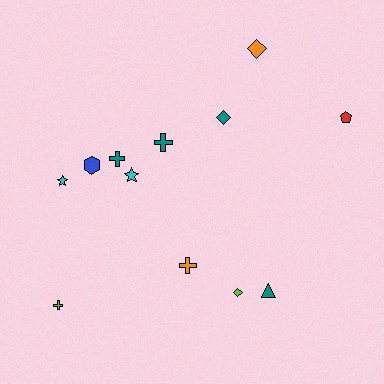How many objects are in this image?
There are 12 objects.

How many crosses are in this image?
There are 4 crosses.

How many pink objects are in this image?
There are no pink objects.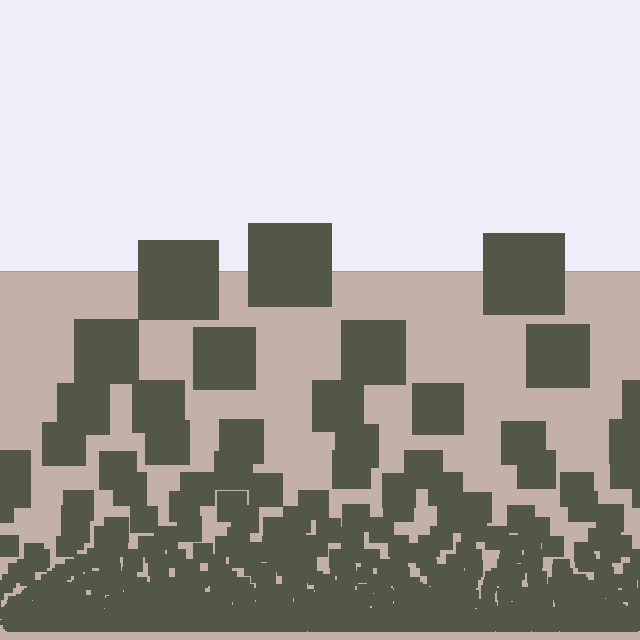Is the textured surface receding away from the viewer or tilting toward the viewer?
The surface appears to tilt toward the viewer. Texture elements get larger and sparser toward the top.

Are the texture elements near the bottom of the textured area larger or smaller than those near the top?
Smaller. The gradient is inverted — elements near the bottom are smaller and denser.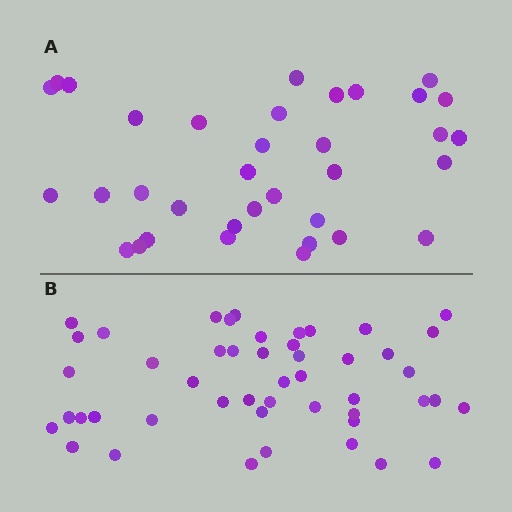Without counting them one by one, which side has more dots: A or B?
Region B (the bottom region) has more dots.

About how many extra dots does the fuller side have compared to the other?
Region B has approximately 15 more dots than region A.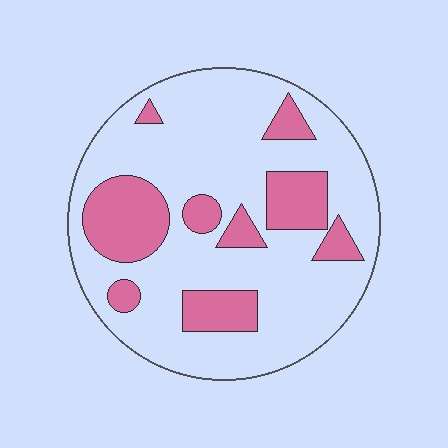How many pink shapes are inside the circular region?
9.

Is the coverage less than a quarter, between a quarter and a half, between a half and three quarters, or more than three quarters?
Less than a quarter.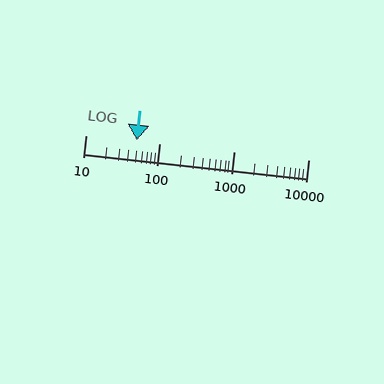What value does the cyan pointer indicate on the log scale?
The pointer indicates approximately 49.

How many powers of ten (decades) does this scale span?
The scale spans 3 decades, from 10 to 10000.